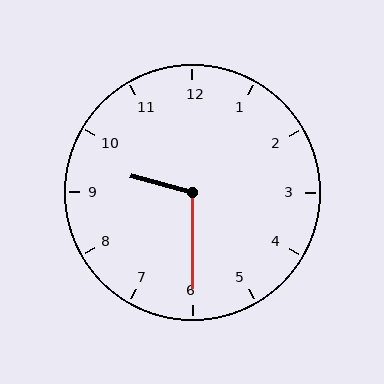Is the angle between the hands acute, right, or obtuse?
It is obtuse.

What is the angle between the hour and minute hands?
Approximately 105 degrees.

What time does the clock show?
9:30.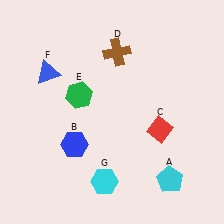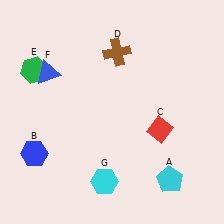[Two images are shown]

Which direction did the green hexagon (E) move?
The green hexagon (E) moved left.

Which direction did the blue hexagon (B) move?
The blue hexagon (B) moved left.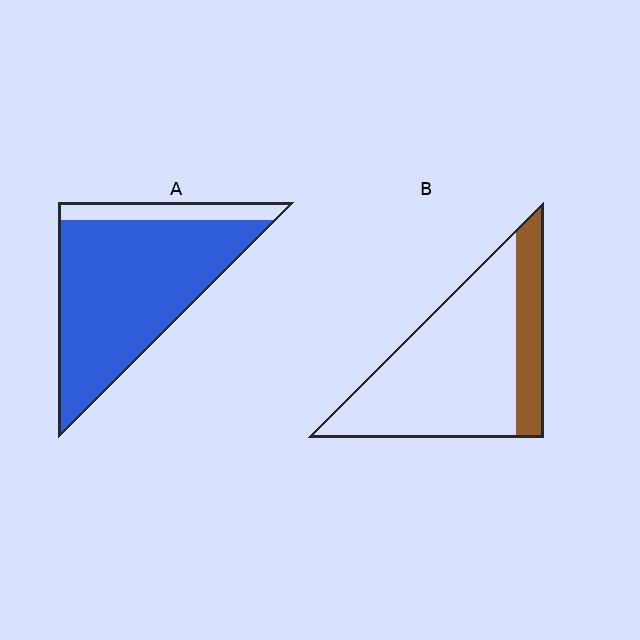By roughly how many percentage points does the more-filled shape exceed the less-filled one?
By roughly 65 percentage points (A over B).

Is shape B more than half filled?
No.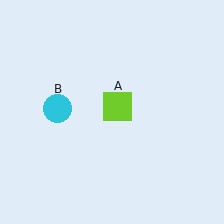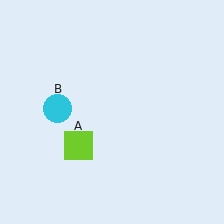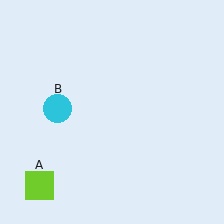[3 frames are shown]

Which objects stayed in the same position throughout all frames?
Cyan circle (object B) remained stationary.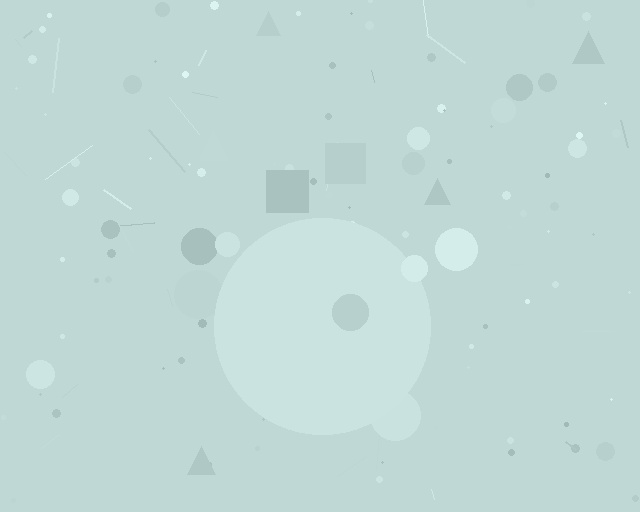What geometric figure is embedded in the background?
A circle is embedded in the background.